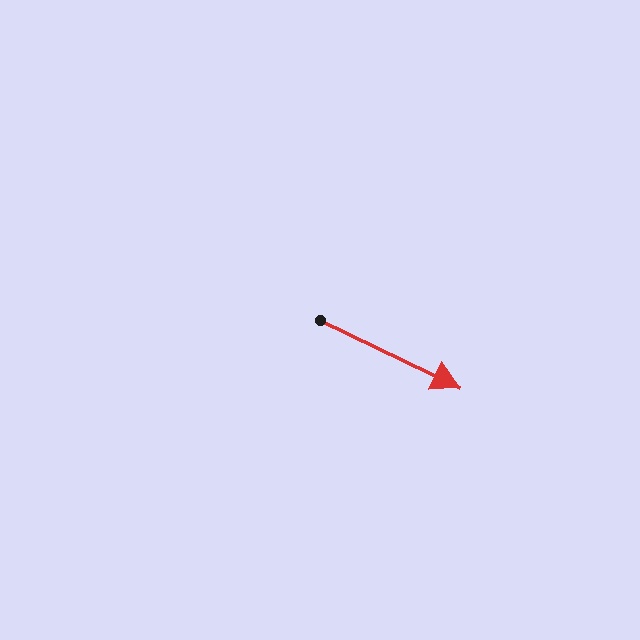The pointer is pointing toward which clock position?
Roughly 4 o'clock.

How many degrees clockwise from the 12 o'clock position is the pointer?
Approximately 116 degrees.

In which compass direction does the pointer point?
Southeast.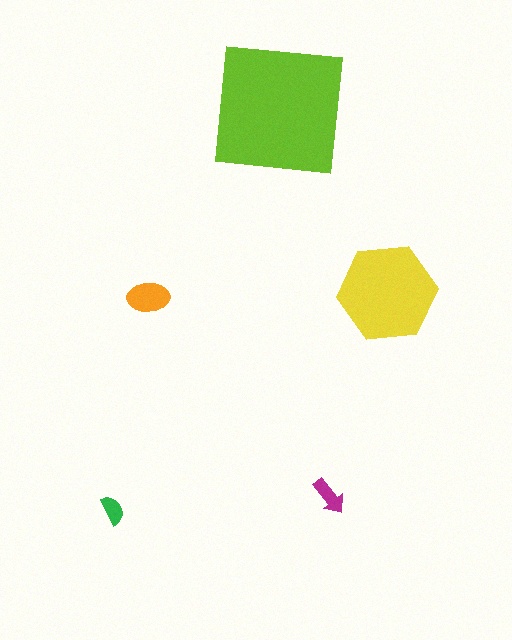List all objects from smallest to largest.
The green semicircle, the magenta arrow, the orange ellipse, the yellow hexagon, the lime square.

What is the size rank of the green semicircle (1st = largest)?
5th.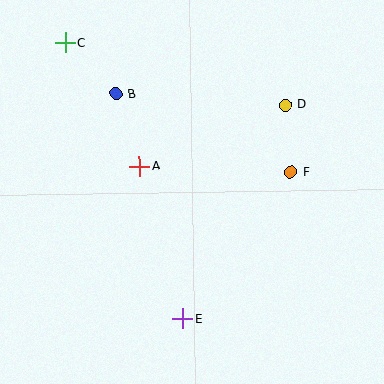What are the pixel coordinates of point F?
Point F is at (290, 172).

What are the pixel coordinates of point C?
Point C is at (65, 43).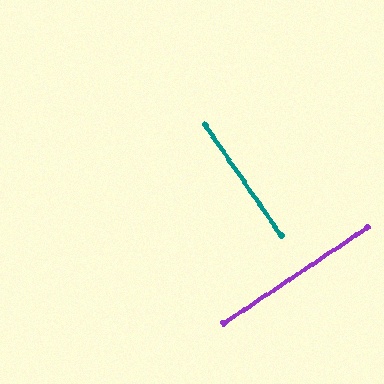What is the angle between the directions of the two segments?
Approximately 89 degrees.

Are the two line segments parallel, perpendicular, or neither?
Perpendicular — they meet at approximately 89°.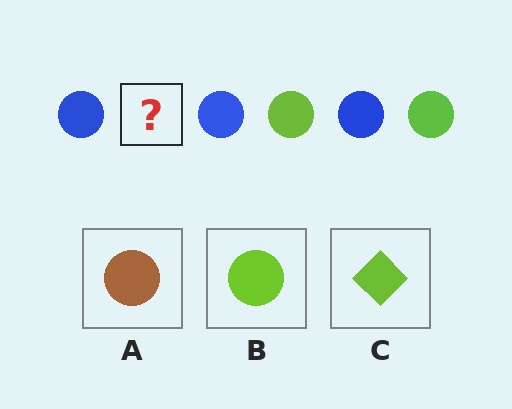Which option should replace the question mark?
Option B.